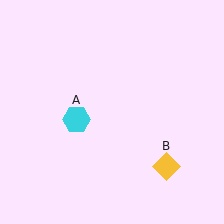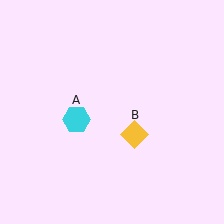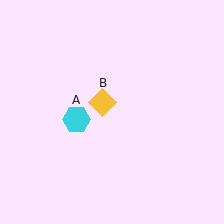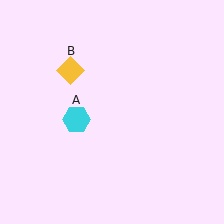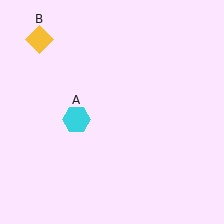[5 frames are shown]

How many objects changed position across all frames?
1 object changed position: yellow diamond (object B).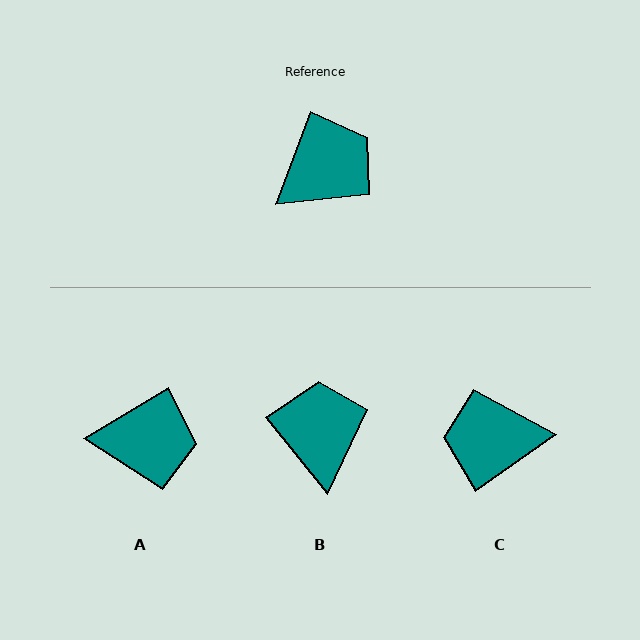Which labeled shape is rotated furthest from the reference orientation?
C, about 146 degrees away.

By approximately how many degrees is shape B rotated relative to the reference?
Approximately 59 degrees counter-clockwise.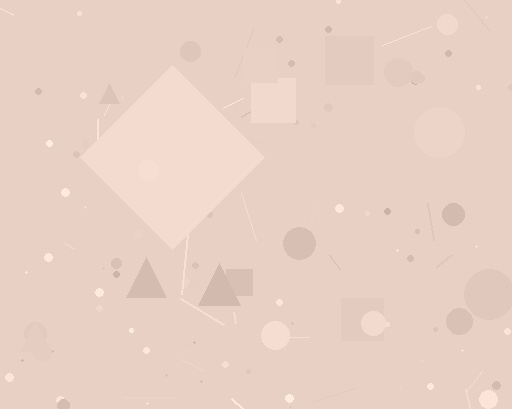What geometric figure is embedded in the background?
A diamond is embedded in the background.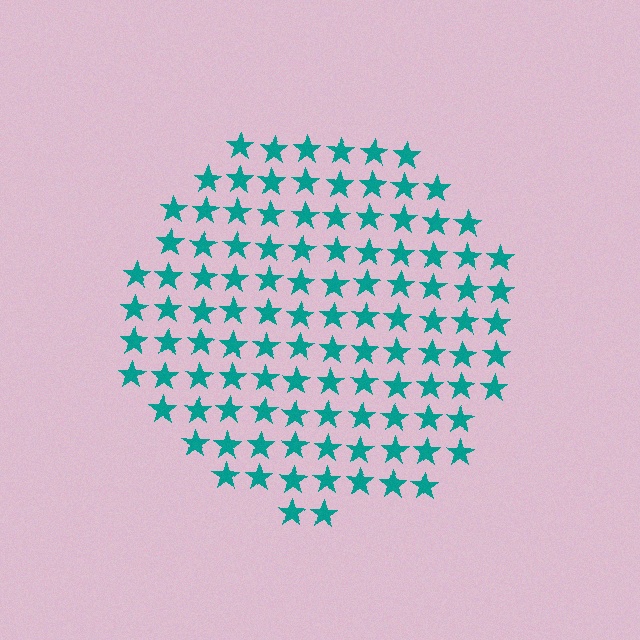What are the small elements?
The small elements are stars.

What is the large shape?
The large shape is a circle.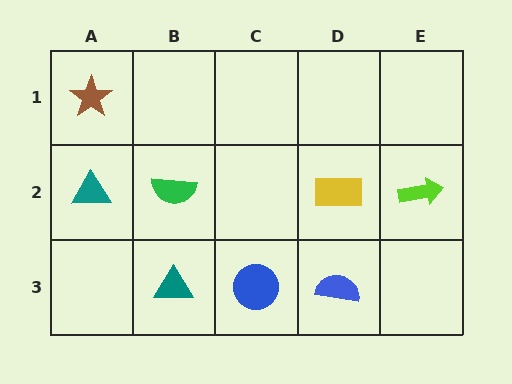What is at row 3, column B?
A teal triangle.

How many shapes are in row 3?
3 shapes.